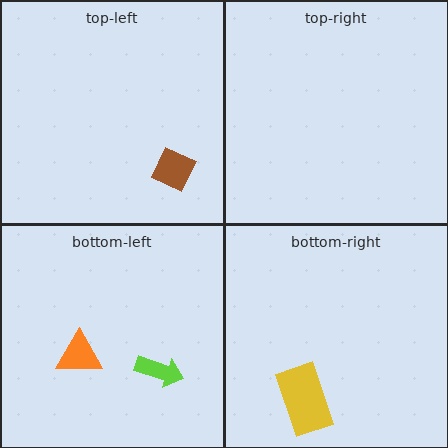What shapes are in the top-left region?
The brown diamond.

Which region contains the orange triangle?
The bottom-left region.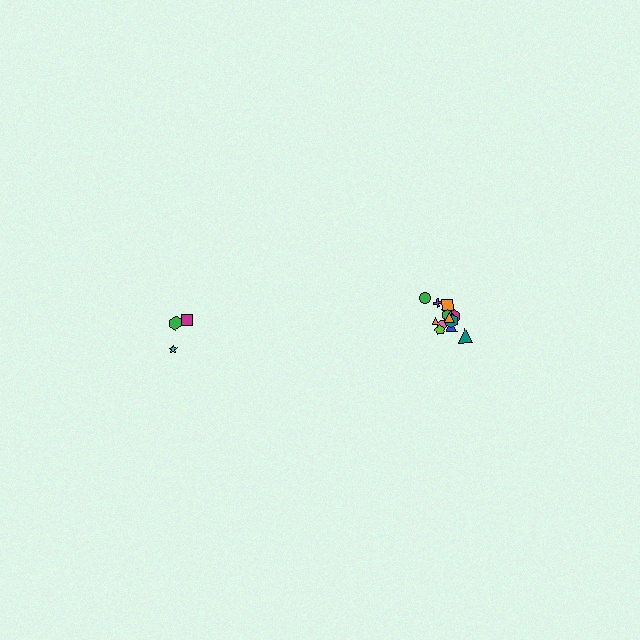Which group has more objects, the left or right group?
The right group.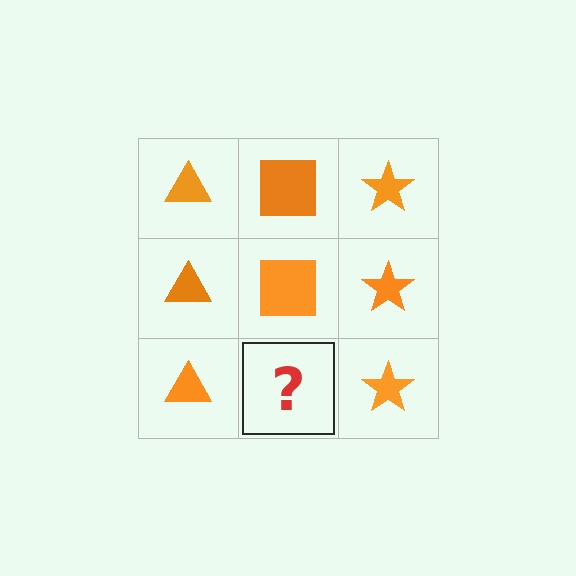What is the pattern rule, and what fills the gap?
The rule is that each column has a consistent shape. The gap should be filled with an orange square.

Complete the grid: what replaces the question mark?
The question mark should be replaced with an orange square.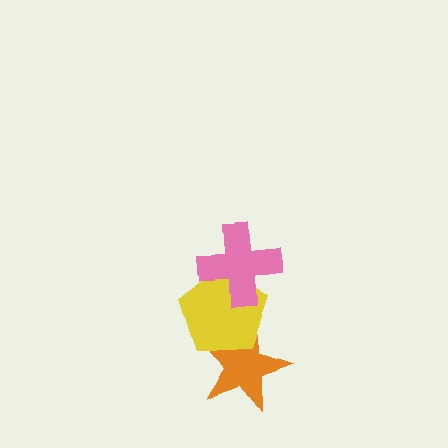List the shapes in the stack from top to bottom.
From top to bottom: the pink cross, the yellow pentagon, the orange star.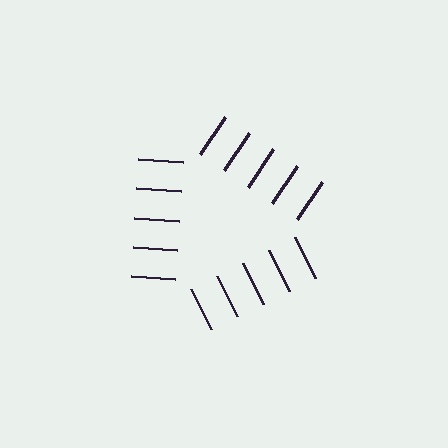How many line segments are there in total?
15 — 5 along each of the 3 edges.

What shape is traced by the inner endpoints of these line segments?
An illusory triangle — the line segments terminate on its edges but no continuous stroke is drawn.